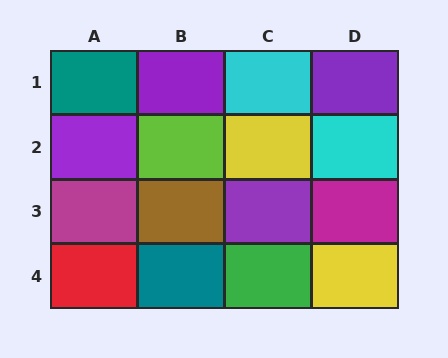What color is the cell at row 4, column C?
Green.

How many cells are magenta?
2 cells are magenta.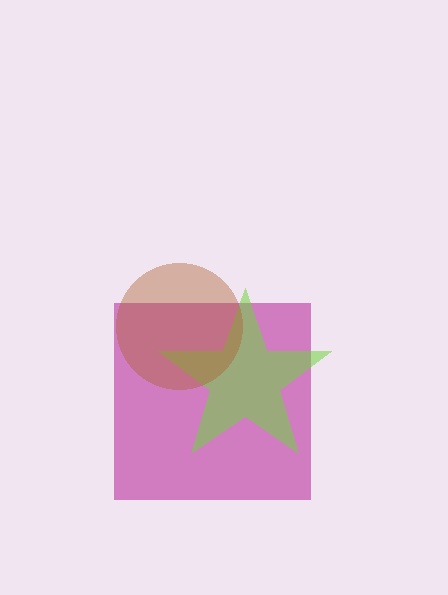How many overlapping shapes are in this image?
There are 3 overlapping shapes in the image.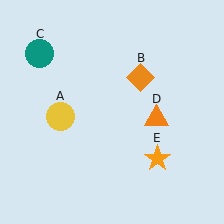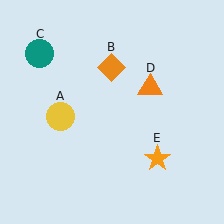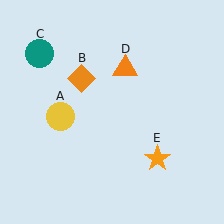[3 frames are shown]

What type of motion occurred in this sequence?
The orange diamond (object B), orange triangle (object D) rotated counterclockwise around the center of the scene.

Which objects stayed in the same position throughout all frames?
Yellow circle (object A) and teal circle (object C) and orange star (object E) remained stationary.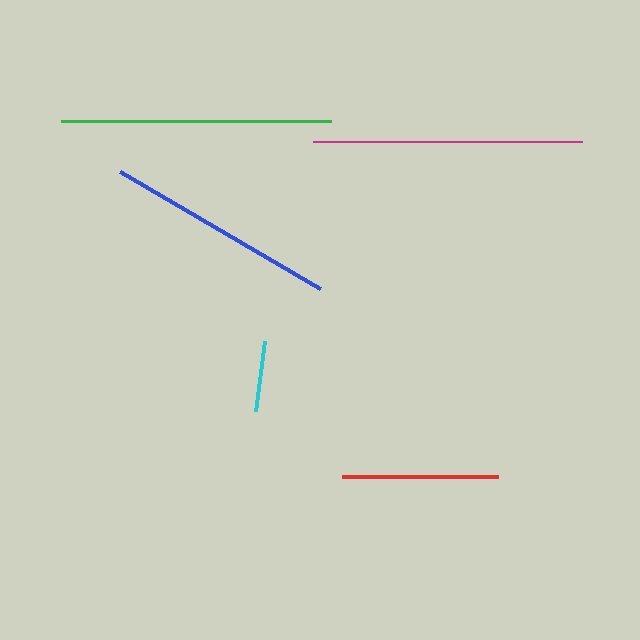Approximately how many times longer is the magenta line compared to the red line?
The magenta line is approximately 1.7 times the length of the red line.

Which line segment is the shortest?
The cyan line is the shortest at approximately 70 pixels.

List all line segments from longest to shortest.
From longest to shortest: green, magenta, blue, red, cyan.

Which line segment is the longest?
The green line is the longest at approximately 270 pixels.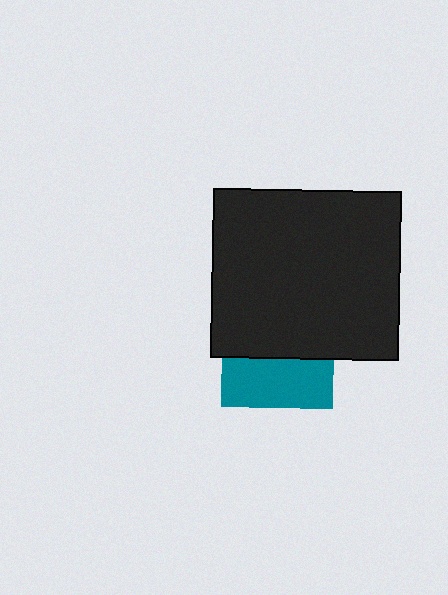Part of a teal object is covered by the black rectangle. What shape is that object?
It is a square.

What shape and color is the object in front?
The object in front is a black rectangle.